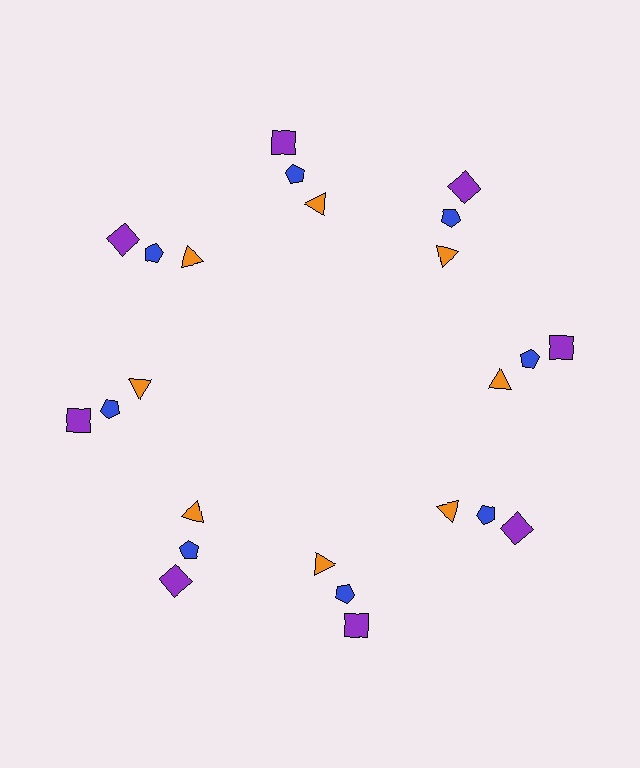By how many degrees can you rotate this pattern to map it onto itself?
The pattern maps onto itself every 45 degrees of rotation.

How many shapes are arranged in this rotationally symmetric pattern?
There are 24 shapes, arranged in 8 groups of 3.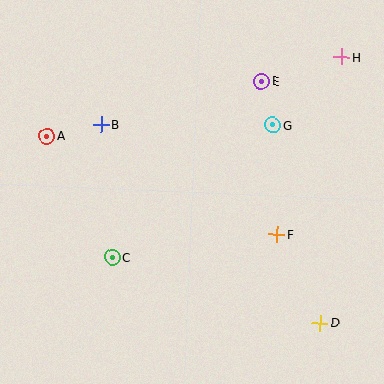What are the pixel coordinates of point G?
Point G is at (273, 125).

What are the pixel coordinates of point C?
Point C is at (113, 257).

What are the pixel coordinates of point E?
Point E is at (261, 81).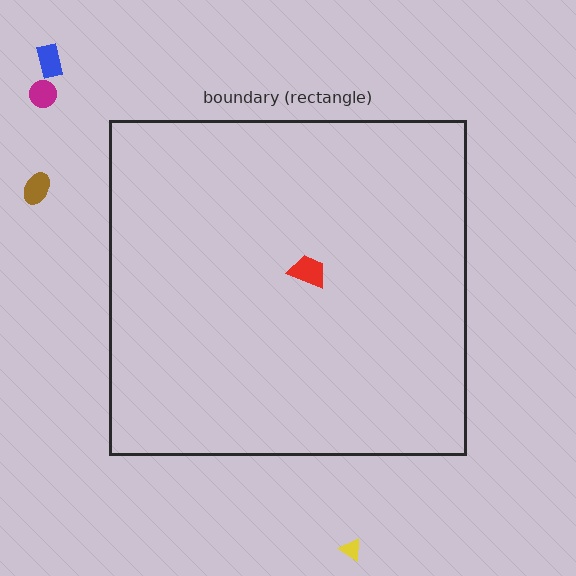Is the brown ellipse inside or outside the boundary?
Outside.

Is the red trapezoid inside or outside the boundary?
Inside.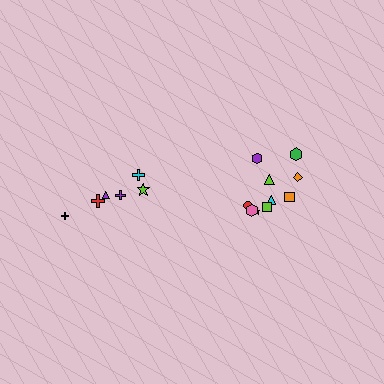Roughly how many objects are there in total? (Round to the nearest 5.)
Roughly 15 objects in total.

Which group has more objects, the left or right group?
The right group.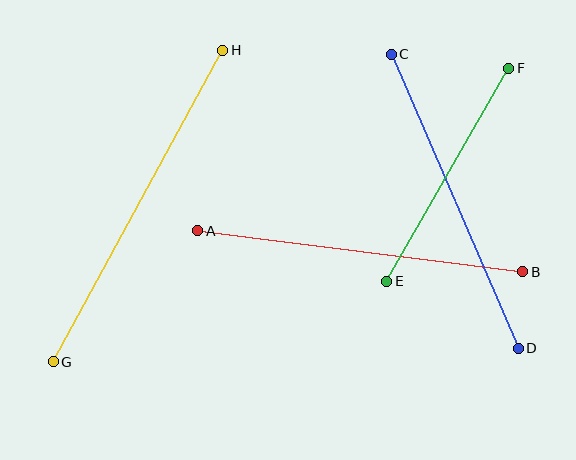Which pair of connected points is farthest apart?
Points G and H are farthest apart.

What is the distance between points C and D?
The distance is approximately 320 pixels.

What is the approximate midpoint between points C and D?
The midpoint is at approximately (455, 201) pixels.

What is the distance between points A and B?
The distance is approximately 328 pixels.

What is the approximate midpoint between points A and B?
The midpoint is at approximately (360, 251) pixels.